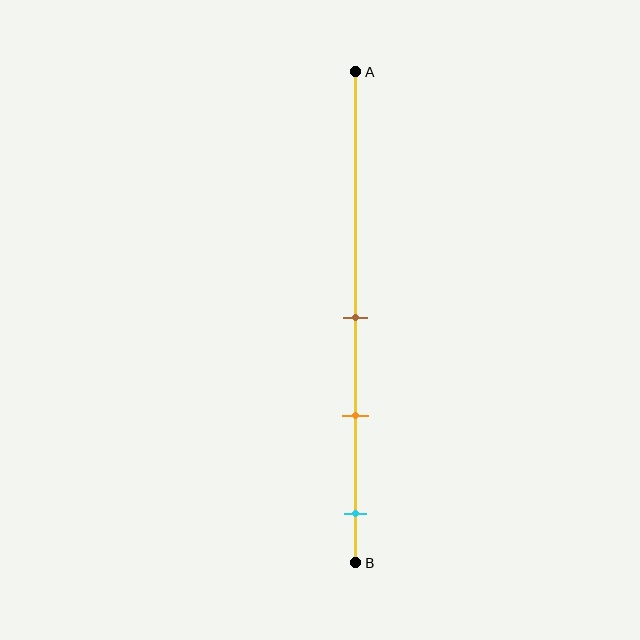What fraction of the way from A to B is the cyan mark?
The cyan mark is approximately 90% (0.9) of the way from A to B.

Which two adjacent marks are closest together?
The brown and orange marks are the closest adjacent pair.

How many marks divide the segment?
There are 3 marks dividing the segment.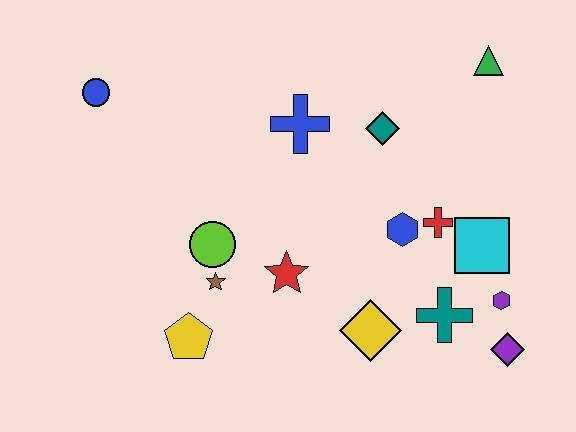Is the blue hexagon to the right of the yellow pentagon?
Yes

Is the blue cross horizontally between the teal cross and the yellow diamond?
No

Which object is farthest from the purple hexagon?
The blue circle is farthest from the purple hexagon.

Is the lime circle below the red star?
No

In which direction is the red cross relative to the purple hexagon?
The red cross is above the purple hexagon.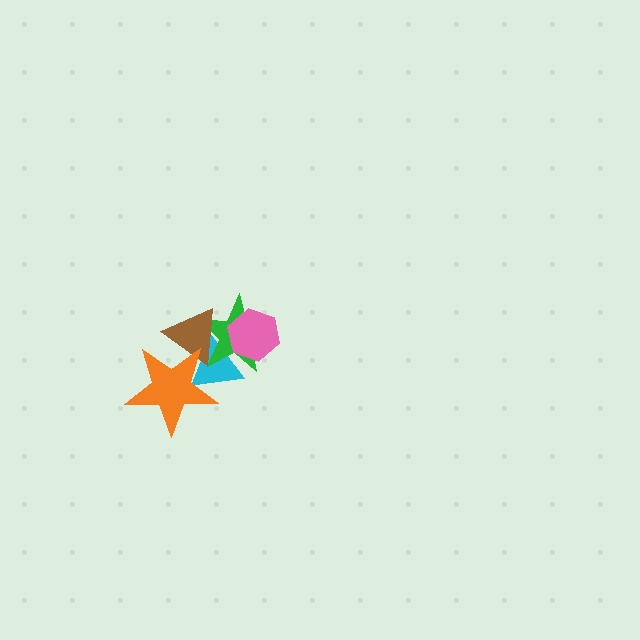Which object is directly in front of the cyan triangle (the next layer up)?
The green star is directly in front of the cyan triangle.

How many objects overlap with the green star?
3 objects overlap with the green star.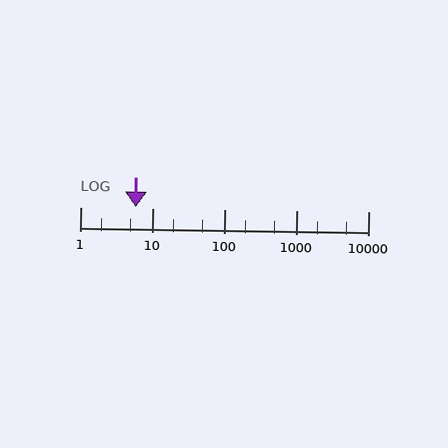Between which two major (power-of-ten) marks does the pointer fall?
The pointer is between 1 and 10.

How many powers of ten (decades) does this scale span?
The scale spans 4 decades, from 1 to 10000.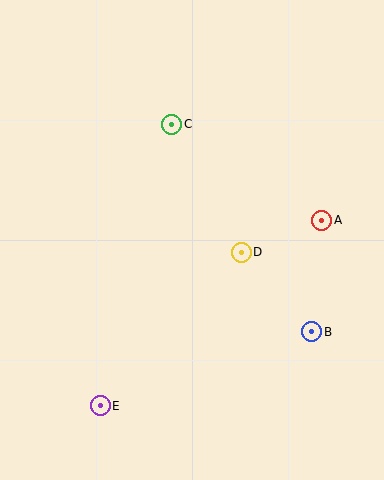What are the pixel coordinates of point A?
Point A is at (322, 220).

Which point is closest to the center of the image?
Point D at (241, 252) is closest to the center.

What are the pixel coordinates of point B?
Point B is at (312, 332).